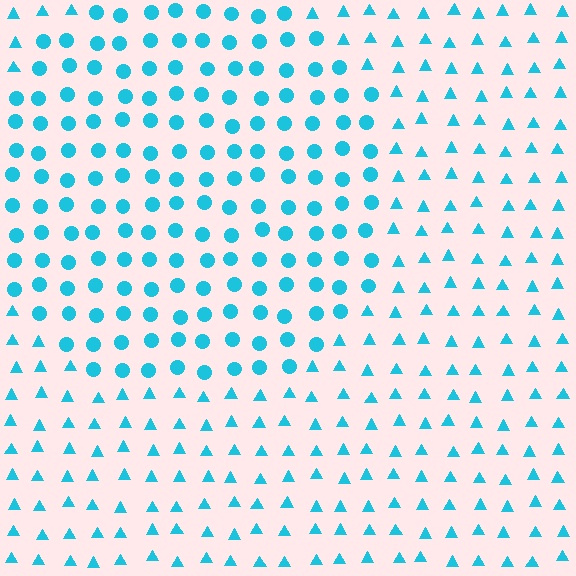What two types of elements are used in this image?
The image uses circles inside the circle region and triangles outside it.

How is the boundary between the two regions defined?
The boundary is defined by a change in element shape: circles inside vs. triangles outside. All elements share the same color and spacing.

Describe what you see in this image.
The image is filled with small cyan elements arranged in a uniform grid. A circle-shaped region contains circles, while the surrounding area contains triangles. The boundary is defined purely by the change in element shape.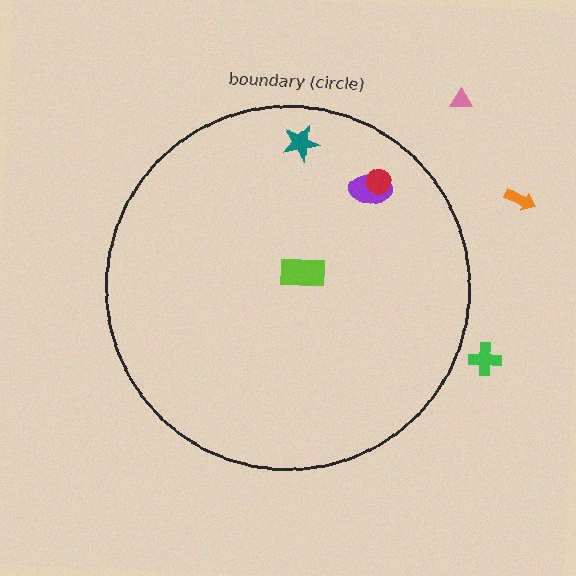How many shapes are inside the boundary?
4 inside, 3 outside.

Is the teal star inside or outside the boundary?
Inside.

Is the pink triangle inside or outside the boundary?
Outside.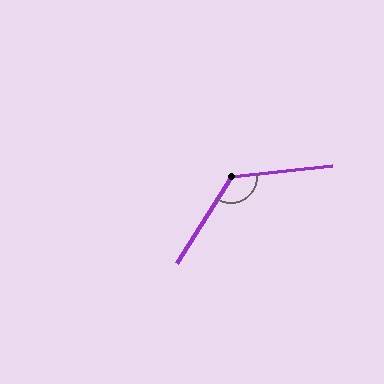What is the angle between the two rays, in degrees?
Approximately 129 degrees.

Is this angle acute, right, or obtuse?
It is obtuse.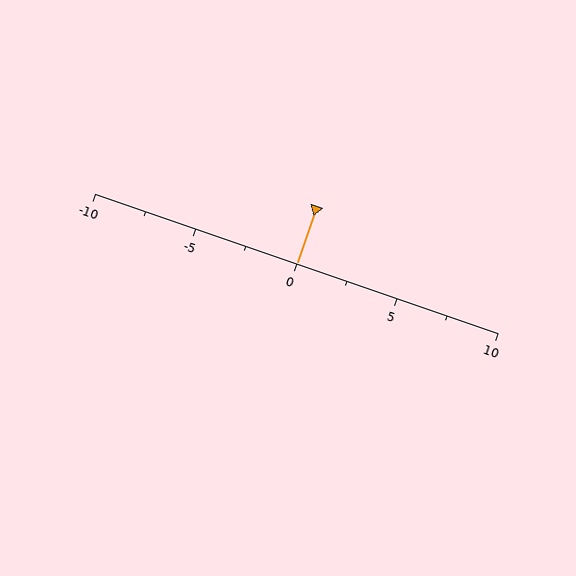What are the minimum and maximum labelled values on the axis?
The axis runs from -10 to 10.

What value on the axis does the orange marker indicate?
The marker indicates approximately 0.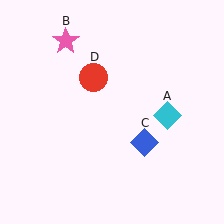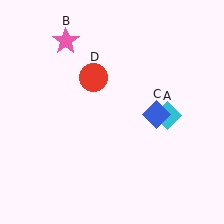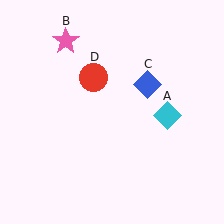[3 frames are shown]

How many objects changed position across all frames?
1 object changed position: blue diamond (object C).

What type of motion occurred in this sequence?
The blue diamond (object C) rotated counterclockwise around the center of the scene.